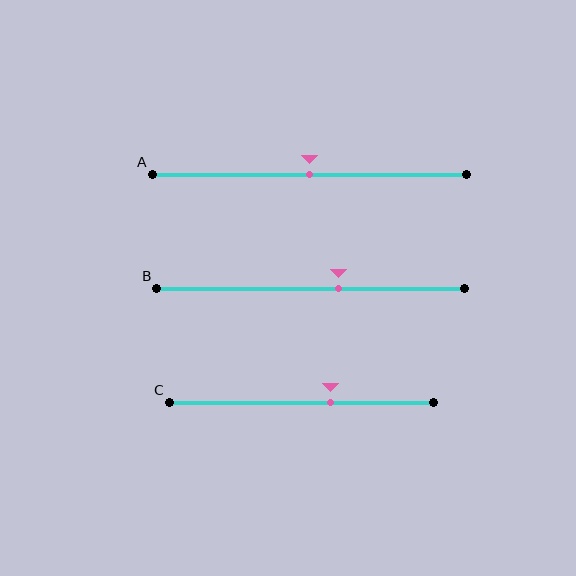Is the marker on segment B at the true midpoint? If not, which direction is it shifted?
No, the marker on segment B is shifted to the right by about 9% of the segment length.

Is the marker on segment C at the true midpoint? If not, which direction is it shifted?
No, the marker on segment C is shifted to the right by about 11% of the segment length.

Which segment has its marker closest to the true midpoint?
Segment A has its marker closest to the true midpoint.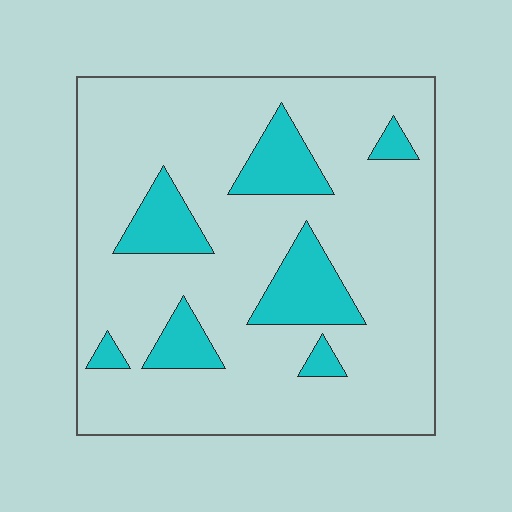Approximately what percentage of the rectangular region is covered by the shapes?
Approximately 15%.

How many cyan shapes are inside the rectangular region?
7.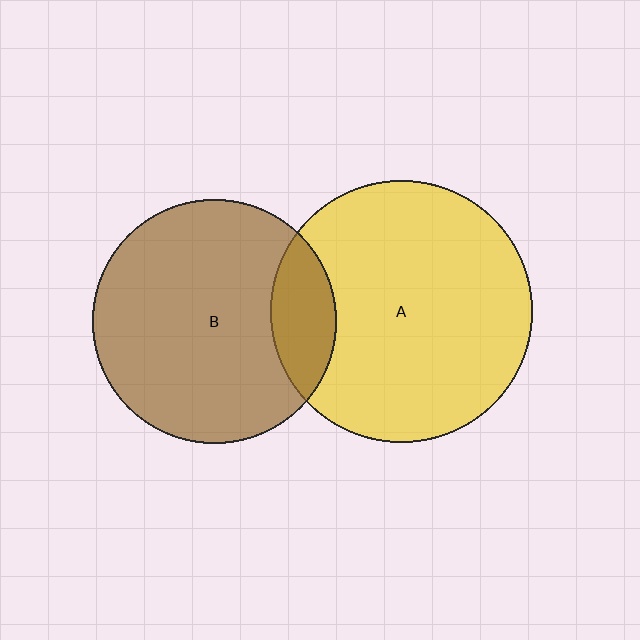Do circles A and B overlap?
Yes.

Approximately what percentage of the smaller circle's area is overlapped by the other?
Approximately 15%.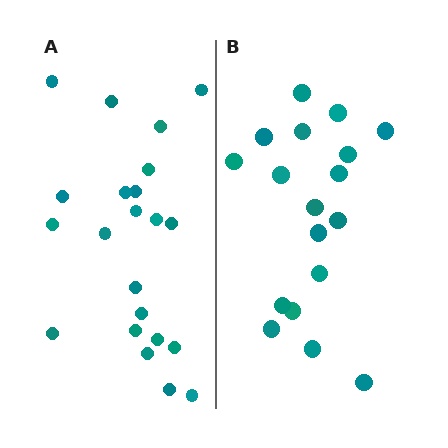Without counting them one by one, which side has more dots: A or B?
Region A (the left region) has more dots.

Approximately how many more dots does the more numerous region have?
Region A has about 4 more dots than region B.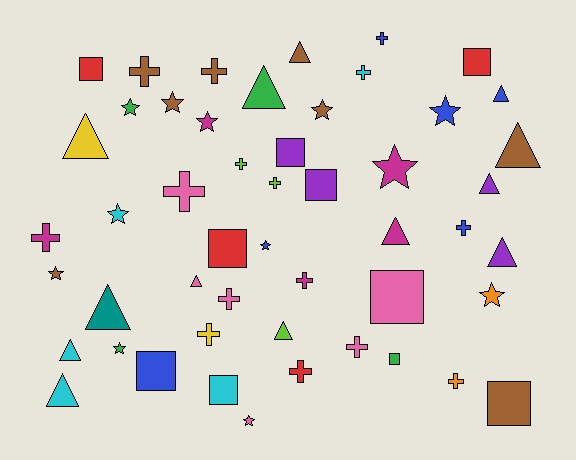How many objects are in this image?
There are 50 objects.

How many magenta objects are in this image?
There are 5 magenta objects.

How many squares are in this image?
There are 10 squares.